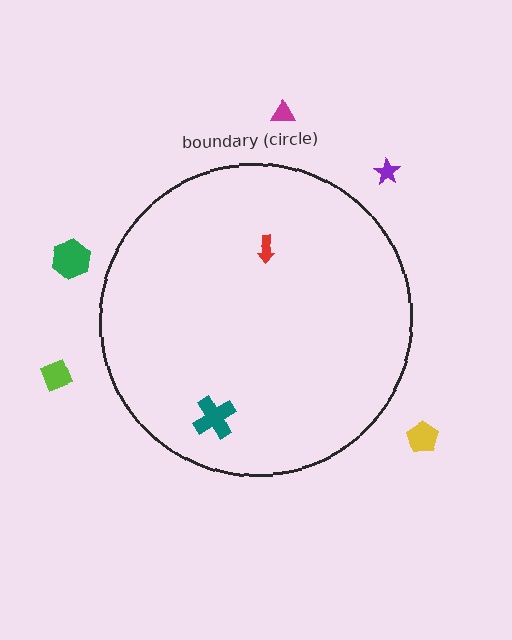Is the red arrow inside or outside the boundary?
Inside.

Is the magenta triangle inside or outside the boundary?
Outside.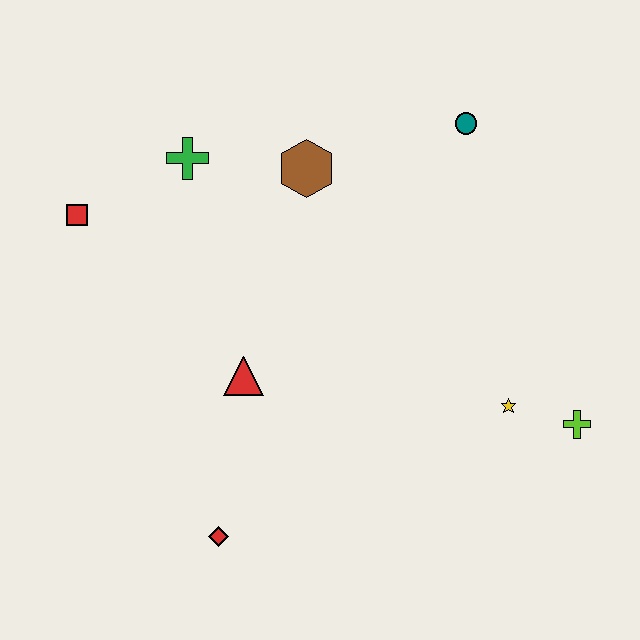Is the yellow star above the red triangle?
No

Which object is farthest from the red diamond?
The teal circle is farthest from the red diamond.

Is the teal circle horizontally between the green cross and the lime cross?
Yes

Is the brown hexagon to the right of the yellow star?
No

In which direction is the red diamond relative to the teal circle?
The red diamond is below the teal circle.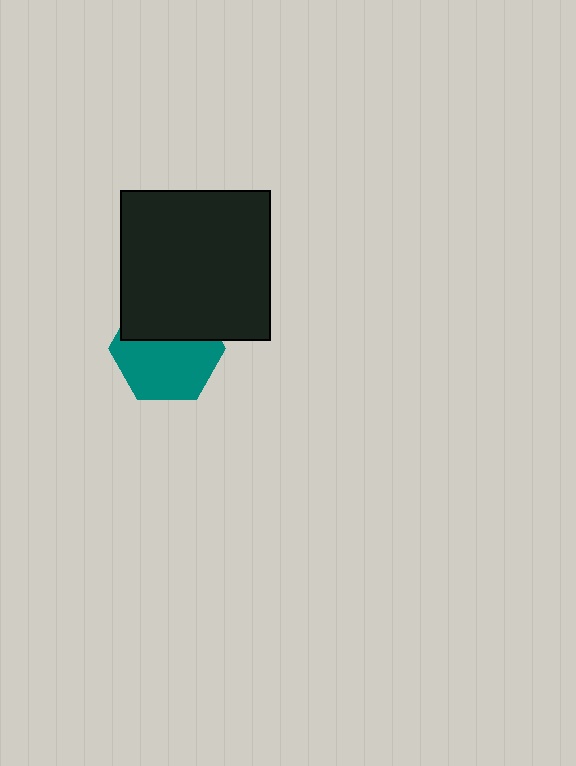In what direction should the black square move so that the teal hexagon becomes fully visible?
The black square should move up. That is the shortest direction to clear the overlap and leave the teal hexagon fully visible.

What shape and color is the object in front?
The object in front is a black square.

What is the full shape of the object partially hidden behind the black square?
The partially hidden object is a teal hexagon.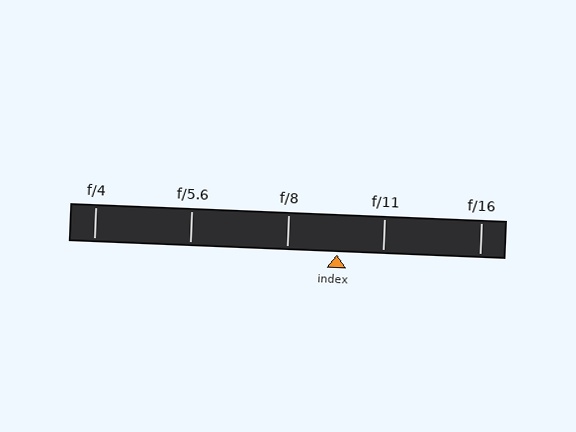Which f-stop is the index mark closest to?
The index mark is closest to f/11.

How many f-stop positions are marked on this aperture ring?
There are 5 f-stop positions marked.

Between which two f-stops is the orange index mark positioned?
The index mark is between f/8 and f/11.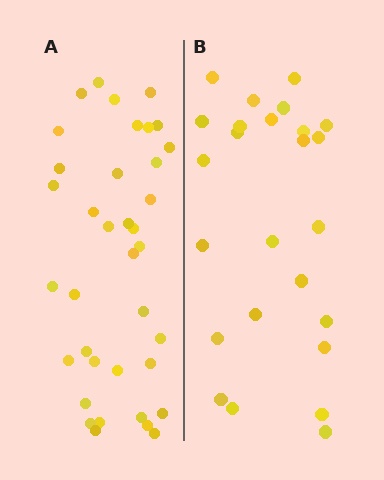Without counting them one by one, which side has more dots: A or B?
Region A (the left region) has more dots.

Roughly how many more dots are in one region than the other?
Region A has roughly 12 or so more dots than region B.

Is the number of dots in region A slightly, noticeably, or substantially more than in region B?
Region A has substantially more. The ratio is roughly 1.5 to 1.